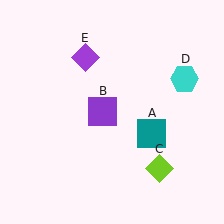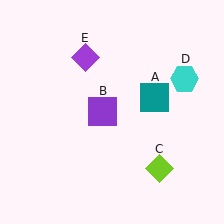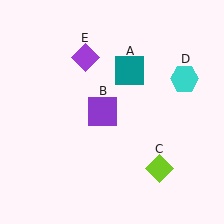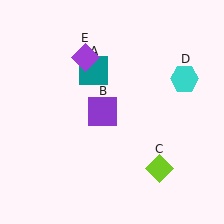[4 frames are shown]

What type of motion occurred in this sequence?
The teal square (object A) rotated counterclockwise around the center of the scene.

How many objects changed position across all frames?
1 object changed position: teal square (object A).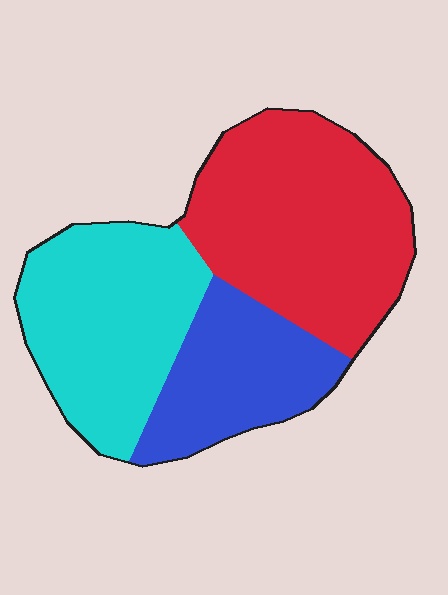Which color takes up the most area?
Red, at roughly 40%.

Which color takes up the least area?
Blue, at roughly 25%.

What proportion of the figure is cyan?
Cyan covers around 35% of the figure.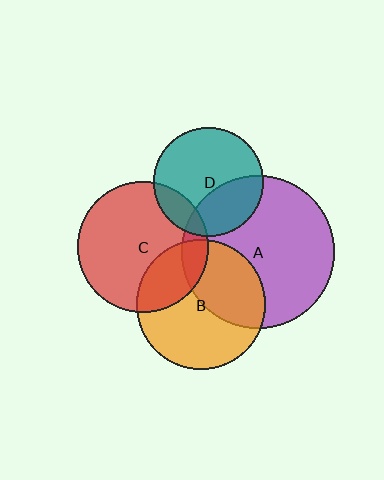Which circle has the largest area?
Circle A (purple).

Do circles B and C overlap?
Yes.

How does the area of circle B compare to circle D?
Approximately 1.4 times.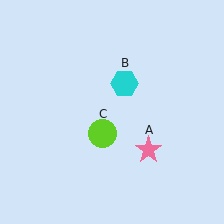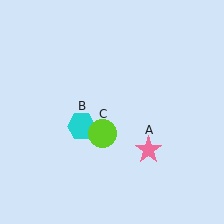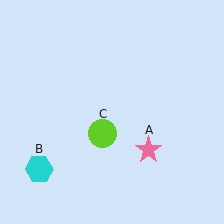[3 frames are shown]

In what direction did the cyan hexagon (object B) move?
The cyan hexagon (object B) moved down and to the left.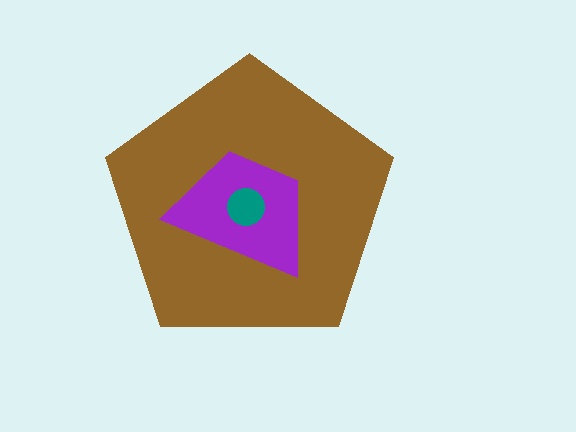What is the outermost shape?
The brown pentagon.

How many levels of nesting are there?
3.